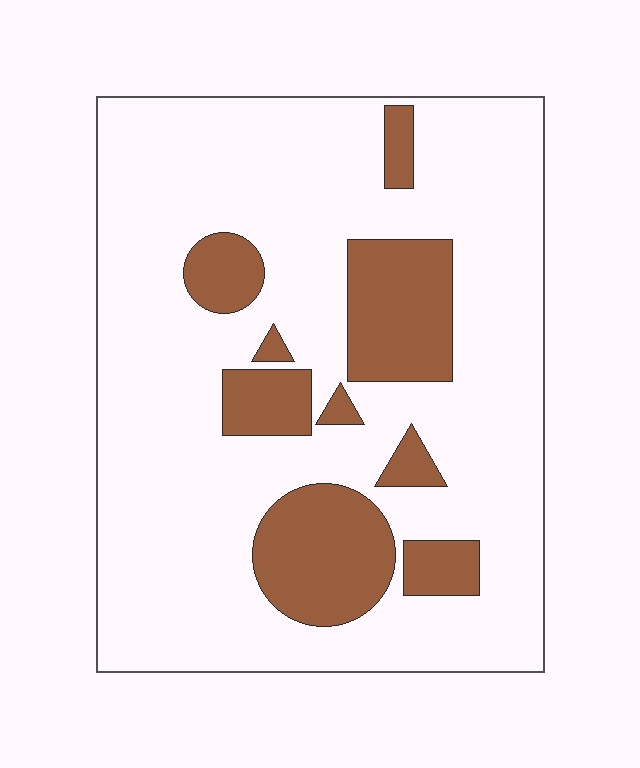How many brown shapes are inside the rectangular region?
9.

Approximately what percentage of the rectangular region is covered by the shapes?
Approximately 20%.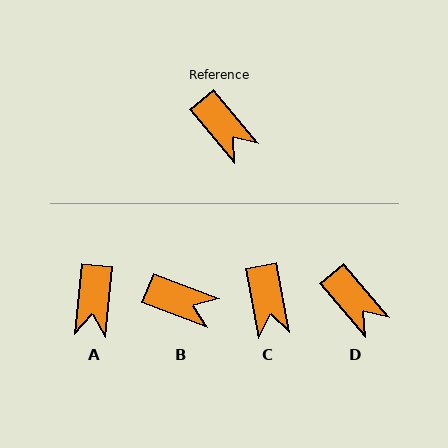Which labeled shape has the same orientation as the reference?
D.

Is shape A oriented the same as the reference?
No, it is off by about 46 degrees.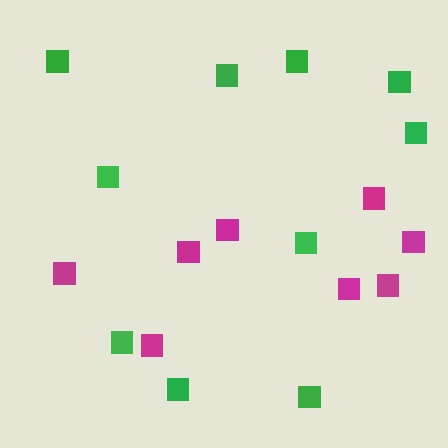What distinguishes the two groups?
There are 2 groups: one group of green squares (10) and one group of magenta squares (8).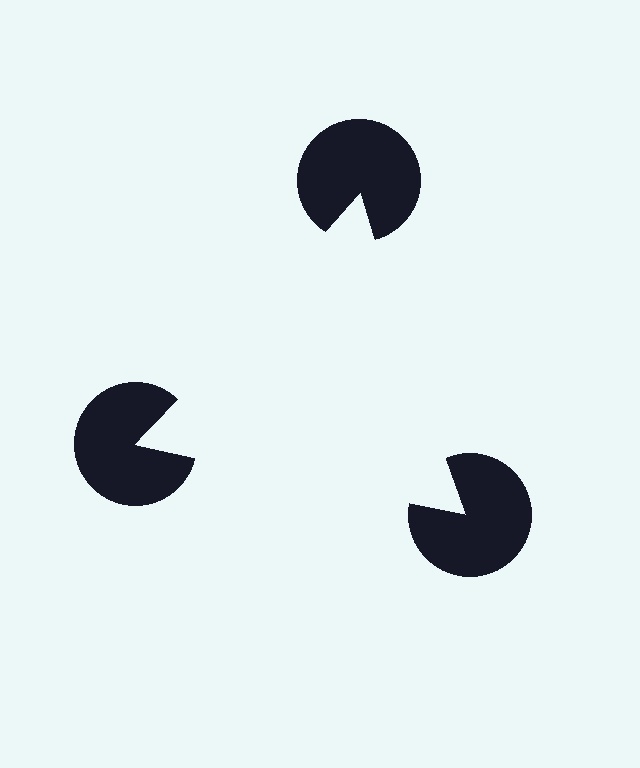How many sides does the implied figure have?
3 sides.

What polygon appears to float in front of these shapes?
An illusory triangle — its edges are inferred from the aligned wedge cuts in the pac-man discs, not physically drawn.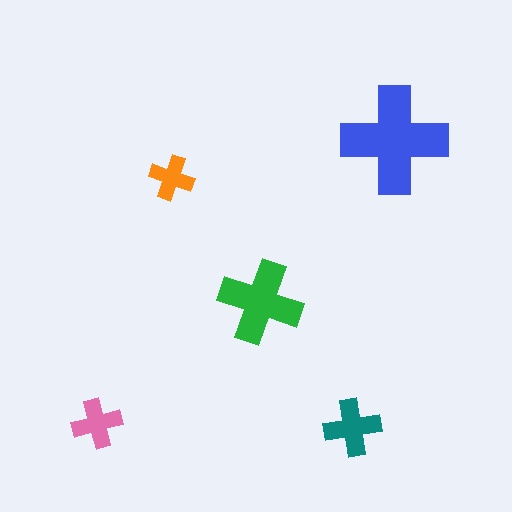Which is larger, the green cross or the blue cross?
The blue one.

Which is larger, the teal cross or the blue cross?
The blue one.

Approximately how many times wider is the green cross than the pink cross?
About 1.5 times wider.